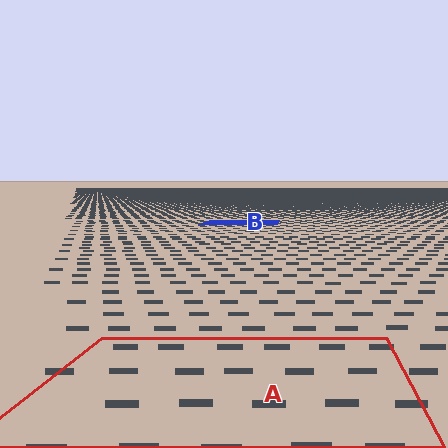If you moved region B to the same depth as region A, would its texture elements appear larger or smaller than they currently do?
They would appear larger. At a closer depth, the same texture elements are projected at a bigger on-screen size.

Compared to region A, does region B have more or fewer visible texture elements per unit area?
Region B has more texture elements per unit area — they are packed more densely because it is farther away.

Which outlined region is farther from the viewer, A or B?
Region B is farther from the viewer — the texture elements inside it appear smaller and more densely packed.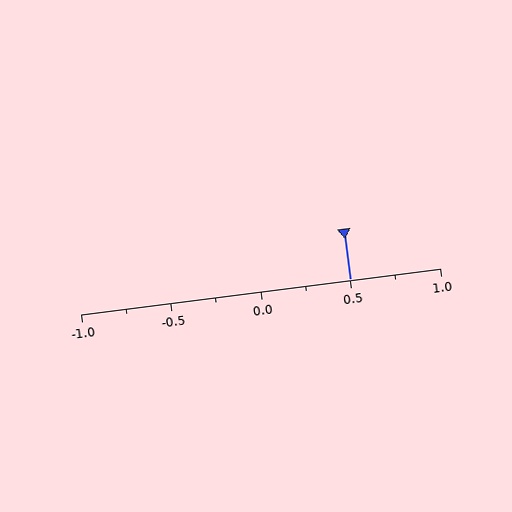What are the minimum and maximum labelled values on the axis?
The axis runs from -1.0 to 1.0.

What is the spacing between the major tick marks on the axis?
The major ticks are spaced 0.5 apart.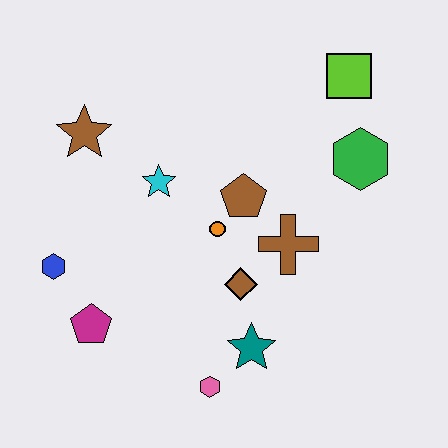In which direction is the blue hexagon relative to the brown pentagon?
The blue hexagon is to the left of the brown pentagon.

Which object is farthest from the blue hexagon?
The lime square is farthest from the blue hexagon.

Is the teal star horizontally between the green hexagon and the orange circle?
Yes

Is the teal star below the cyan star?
Yes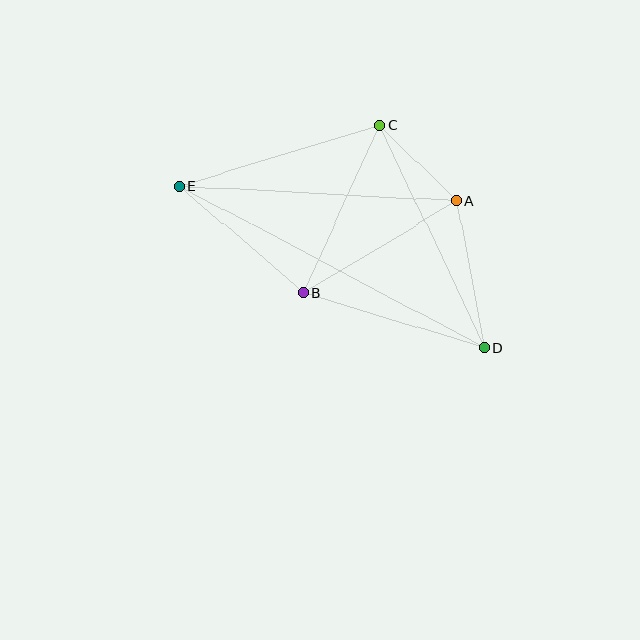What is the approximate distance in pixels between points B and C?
The distance between B and C is approximately 184 pixels.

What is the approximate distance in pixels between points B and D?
The distance between B and D is approximately 189 pixels.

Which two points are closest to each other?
Points A and C are closest to each other.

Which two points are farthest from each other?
Points D and E are farthest from each other.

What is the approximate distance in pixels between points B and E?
The distance between B and E is approximately 163 pixels.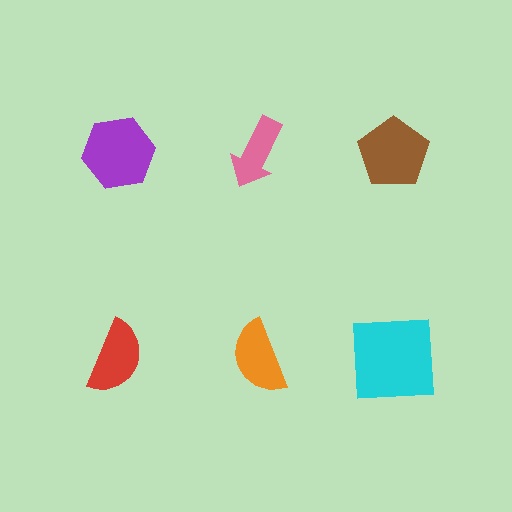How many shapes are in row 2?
3 shapes.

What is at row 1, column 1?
A purple hexagon.